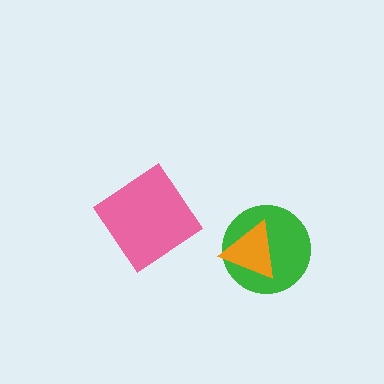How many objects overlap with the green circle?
1 object overlaps with the green circle.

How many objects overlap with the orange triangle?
1 object overlaps with the orange triangle.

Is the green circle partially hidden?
Yes, it is partially covered by another shape.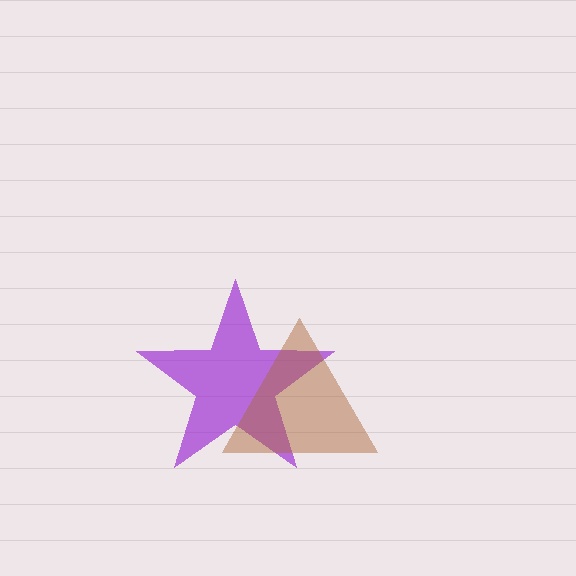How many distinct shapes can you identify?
There are 2 distinct shapes: a purple star, a brown triangle.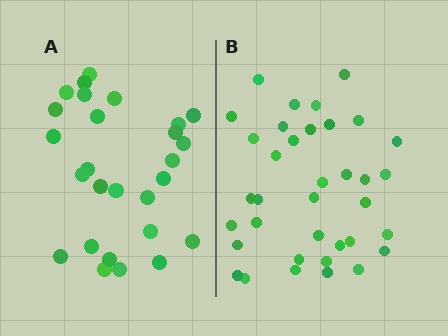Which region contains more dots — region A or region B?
Region B (the right region) has more dots.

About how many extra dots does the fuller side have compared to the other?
Region B has roughly 8 or so more dots than region A.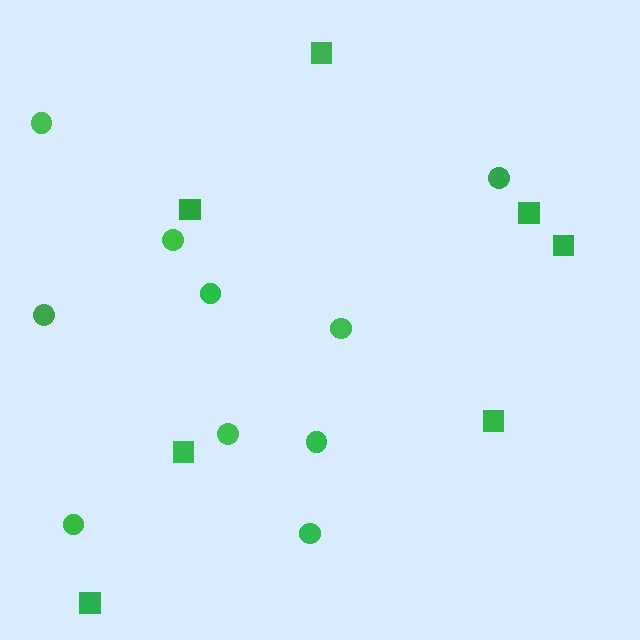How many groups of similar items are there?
There are 2 groups: one group of squares (7) and one group of circles (10).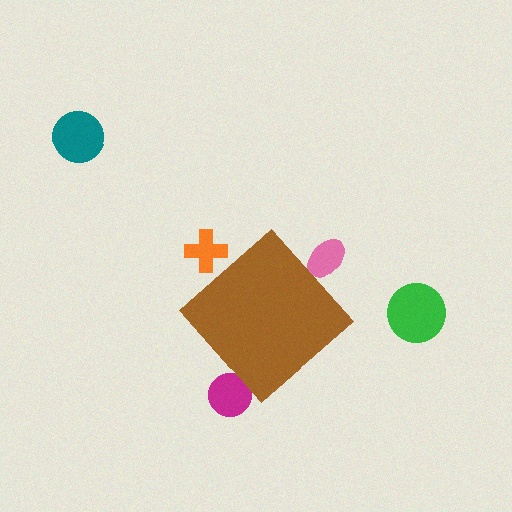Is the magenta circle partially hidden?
Yes, the magenta circle is partially hidden behind the brown diamond.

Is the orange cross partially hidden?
Yes, the orange cross is partially hidden behind the brown diamond.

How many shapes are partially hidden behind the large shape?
3 shapes are partially hidden.